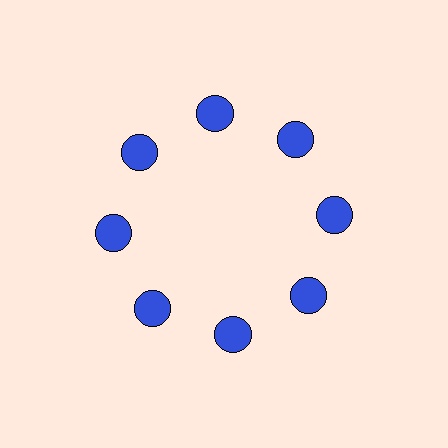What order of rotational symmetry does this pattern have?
This pattern has 8-fold rotational symmetry.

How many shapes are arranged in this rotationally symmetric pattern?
There are 8 shapes, arranged in 8 groups of 1.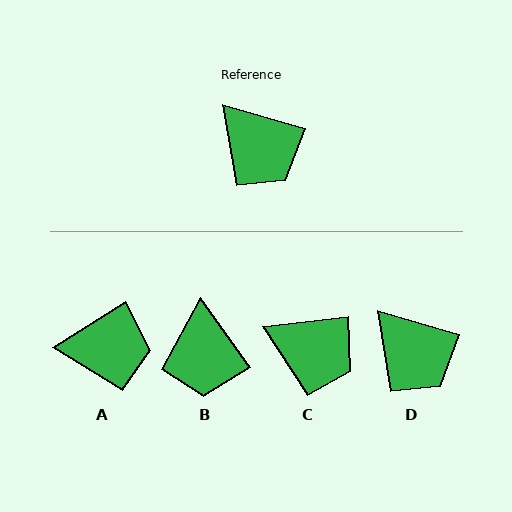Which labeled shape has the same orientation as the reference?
D.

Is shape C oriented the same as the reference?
No, it is off by about 24 degrees.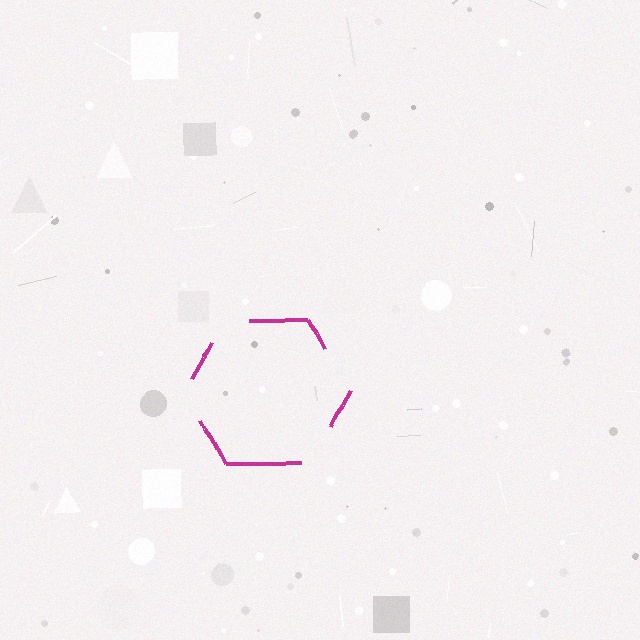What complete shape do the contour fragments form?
The contour fragments form a hexagon.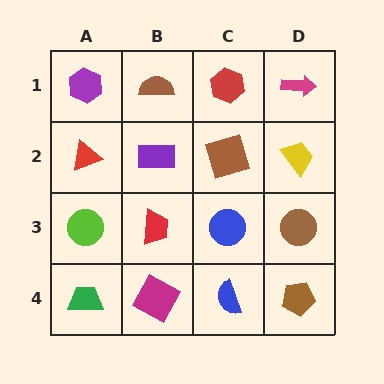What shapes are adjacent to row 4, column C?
A blue circle (row 3, column C), a magenta square (row 4, column B), a brown pentagon (row 4, column D).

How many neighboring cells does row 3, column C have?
4.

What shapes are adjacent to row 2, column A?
A purple hexagon (row 1, column A), a lime circle (row 3, column A), a purple rectangle (row 2, column B).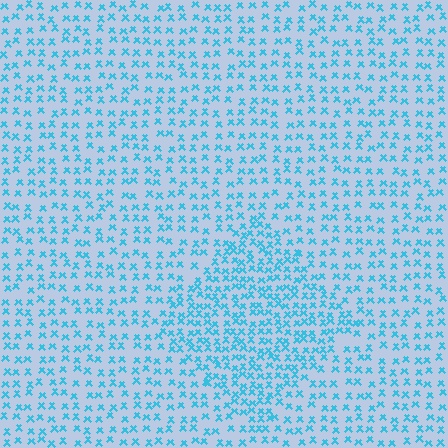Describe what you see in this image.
The image contains small cyan elements arranged at two different densities. A diamond-shaped region is visible where the elements are more densely packed than the surrounding area.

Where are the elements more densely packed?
The elements are more densely packed inside the diamond boundary.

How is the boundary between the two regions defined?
The boundary is defined by a change in element density (approximately 1.8x ratio). All elements are the same color, size, and shape.